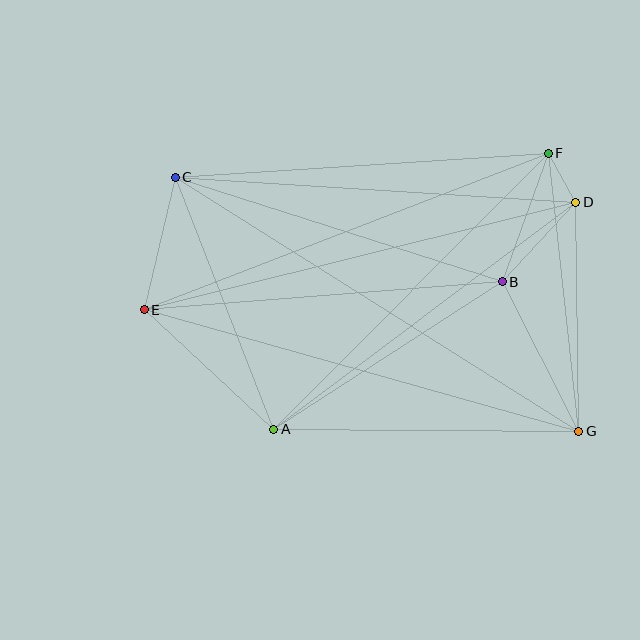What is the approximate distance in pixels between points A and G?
The distance between A and G is approximately 305 pixels.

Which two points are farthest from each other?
Points C and G are farthest from each other.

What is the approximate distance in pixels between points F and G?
The distance between F and G is approximately 280 pixels.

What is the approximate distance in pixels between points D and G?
The distance between D and G is approximately 229 pixels.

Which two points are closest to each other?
Points D and F are closest to each other.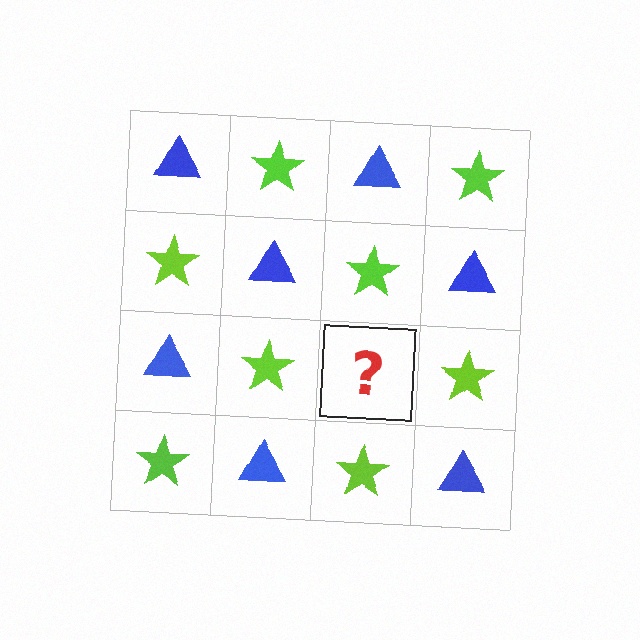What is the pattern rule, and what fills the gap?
The rule is that it alternates blue triangle and lime star in a checkerboard pattern. The gap should be filled with a blue triangle.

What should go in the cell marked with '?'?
The missing cell should contain a blue triangle.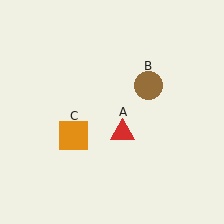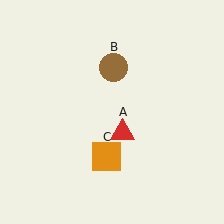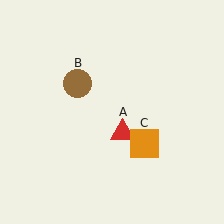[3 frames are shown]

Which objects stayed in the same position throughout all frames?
Red triangle (object A) remained stationary.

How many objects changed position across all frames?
2 objects changed position: brown circle (object B), orange square (object C).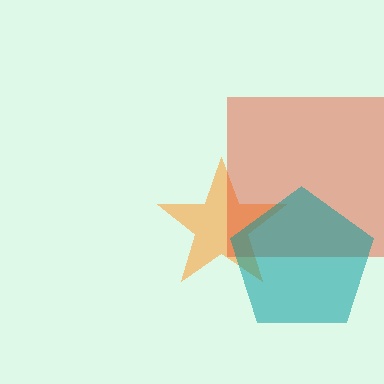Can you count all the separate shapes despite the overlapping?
Yes, there are 3 separate shapes.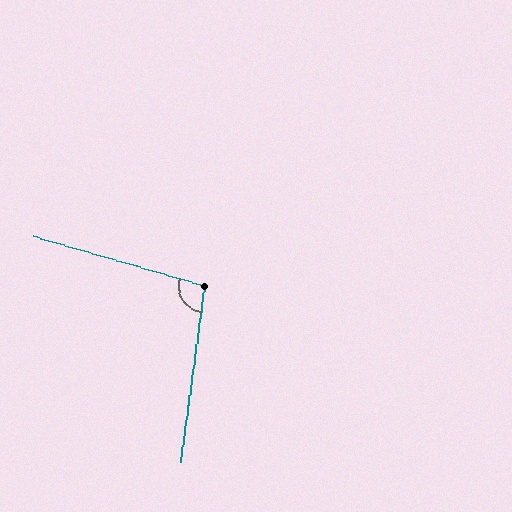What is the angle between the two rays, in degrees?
Approximately 98 degrees.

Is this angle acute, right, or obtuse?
It is obtuse.